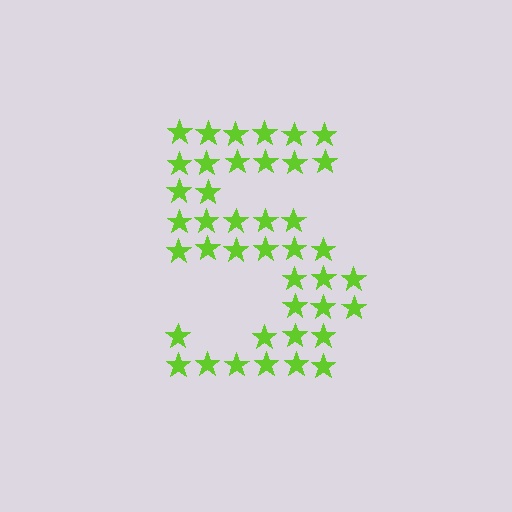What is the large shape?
The large shape is the digit 5.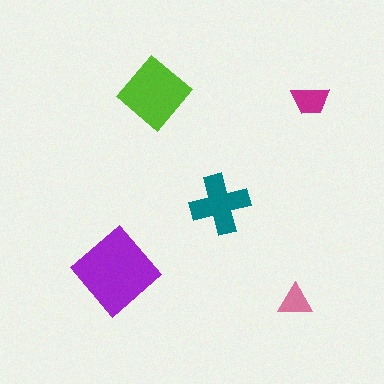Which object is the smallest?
The pink triangle.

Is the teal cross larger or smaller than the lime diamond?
Smaller.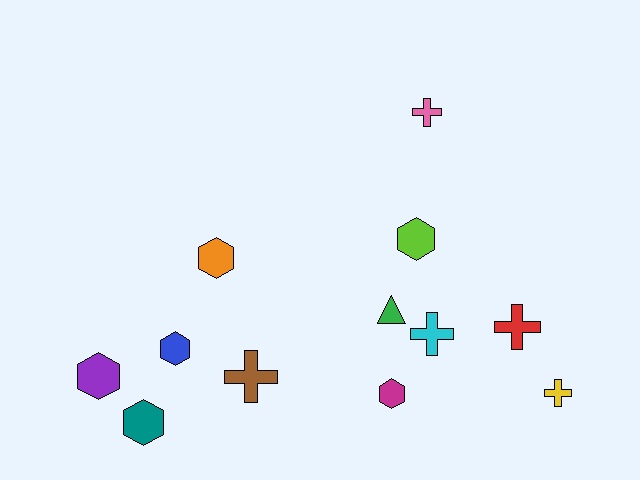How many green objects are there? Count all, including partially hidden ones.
There is 1 green object.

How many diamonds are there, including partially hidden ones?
There are no diamonds.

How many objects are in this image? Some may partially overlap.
There are 12 objects.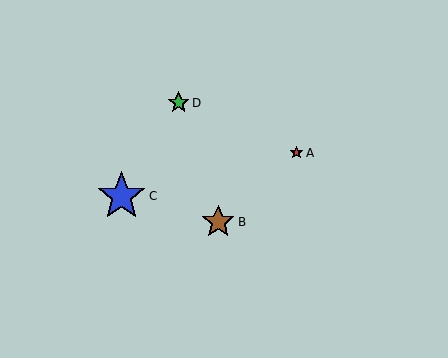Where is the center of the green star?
The center of the green star is at (179, 103).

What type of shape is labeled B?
Shape B is a brown star.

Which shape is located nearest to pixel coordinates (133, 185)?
The blue star (labeled C) at (122, 196) is nearest to that location.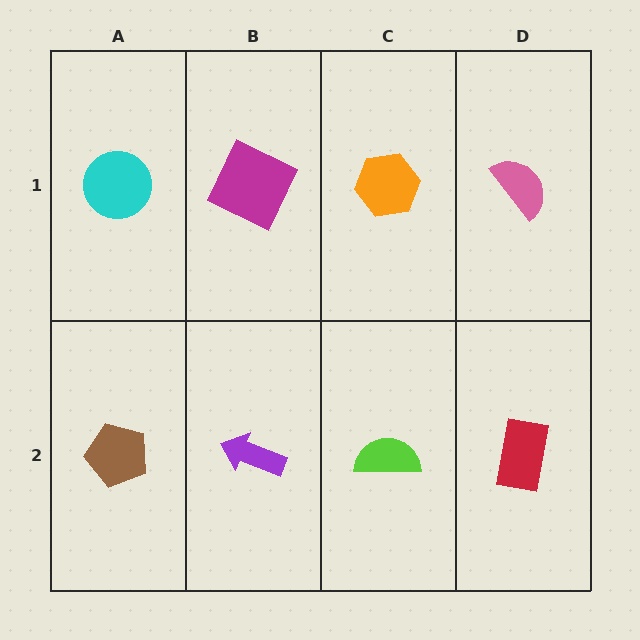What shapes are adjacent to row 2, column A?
A cyan circle (row 1, column A), a purple arrow (row 2, column B).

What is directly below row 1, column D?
A red rectangle.